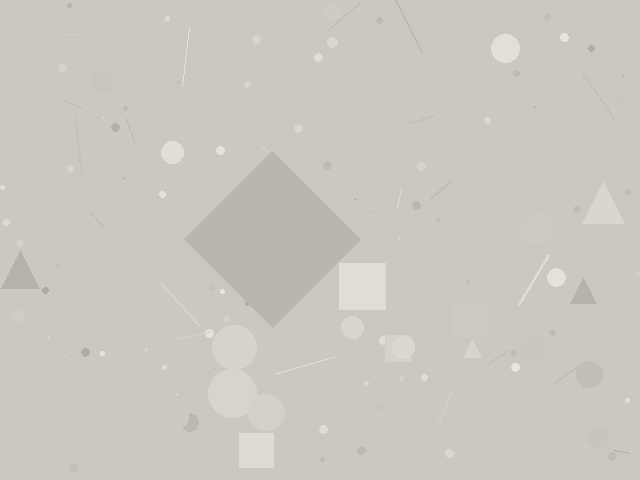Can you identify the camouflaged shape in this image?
The camouflaged shape is a diamond.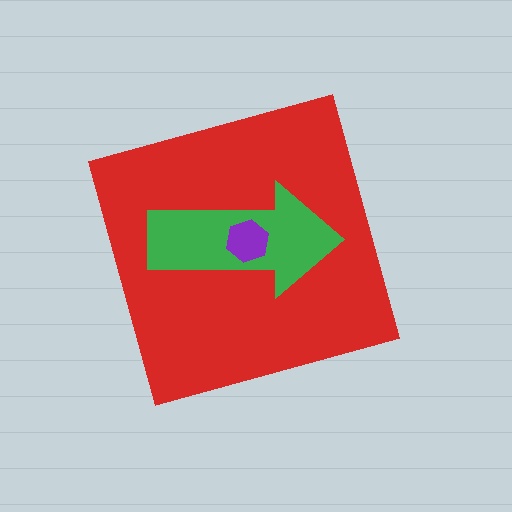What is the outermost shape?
The red diamond.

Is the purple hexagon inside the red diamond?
Yes.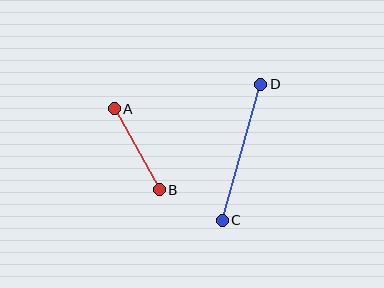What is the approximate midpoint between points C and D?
The midpoint is at approximately (242, 152) pixels.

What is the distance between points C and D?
The distance is approximately 141 pixels.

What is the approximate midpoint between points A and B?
The midpoint is at approximately (137, 149) pixels.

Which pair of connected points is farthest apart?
Points C and D are farthest apart.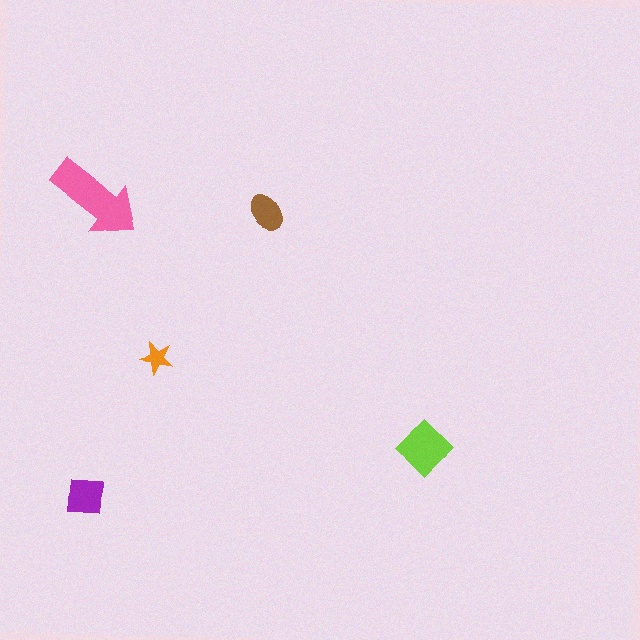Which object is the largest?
The pink arrow.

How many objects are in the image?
There are 5 objects in the image.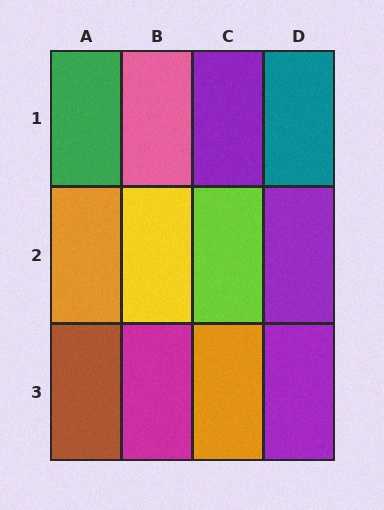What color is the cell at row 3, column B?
Magenta.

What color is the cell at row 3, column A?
Brown.